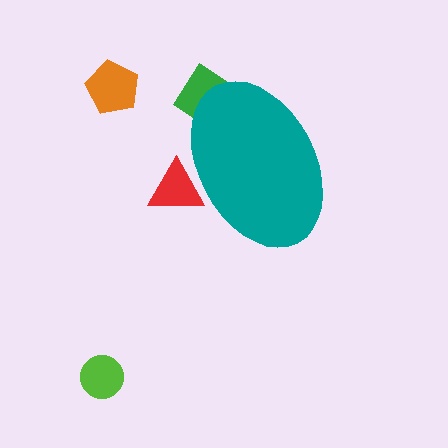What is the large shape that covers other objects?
A teal ellipse.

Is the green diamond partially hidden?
Yes, the green diamond is partially hidden behind the teal ellipse.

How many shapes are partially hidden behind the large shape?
2 shapes are partially hidden.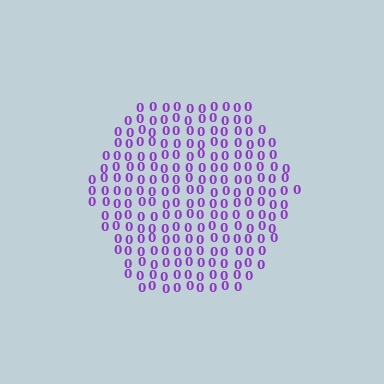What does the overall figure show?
The overall figure shows a hexagon.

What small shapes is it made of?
It is made of small digit 0's.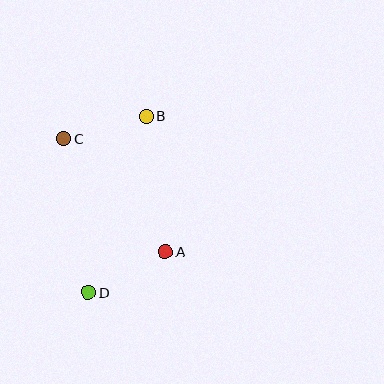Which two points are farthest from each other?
Points B and D are farthest from each other.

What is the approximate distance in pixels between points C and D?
The distance between C and D is approximately 156 pixels.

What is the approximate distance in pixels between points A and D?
The distance between A and D is approximately 87 pixels.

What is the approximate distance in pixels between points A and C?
The distance between A and C is approximately 152 pixels.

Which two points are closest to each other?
Points B and C are closest to each other.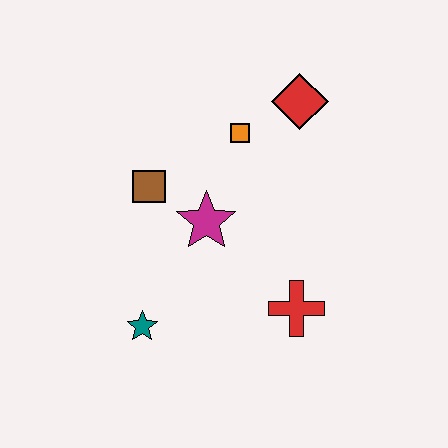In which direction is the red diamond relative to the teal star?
The red diamond is above the teal star.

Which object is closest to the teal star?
The magenta star is closest to the teal star.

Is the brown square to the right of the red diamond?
No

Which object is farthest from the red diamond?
The teal star is farthest from the red diamond.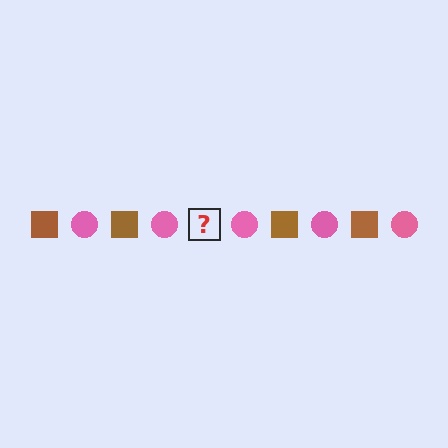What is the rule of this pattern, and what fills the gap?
The rule is that the pattern alternates between brown square and pink circle. The gap should be filled with a brown square.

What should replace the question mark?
The question mark should be replaced with a brown square.